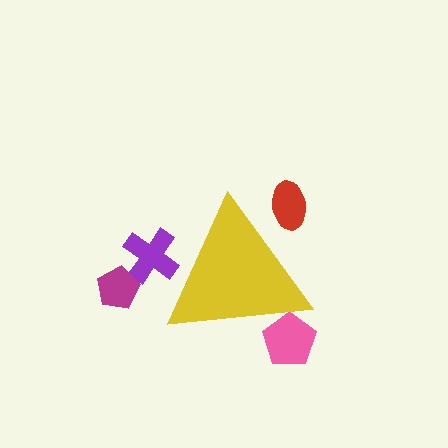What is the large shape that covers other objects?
A yellow triangle.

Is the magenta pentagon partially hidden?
No, the magenta pentagon is fully visible.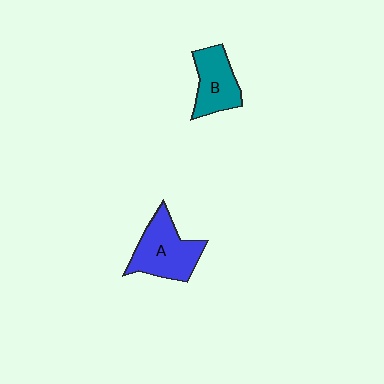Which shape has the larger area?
Shape A (blue).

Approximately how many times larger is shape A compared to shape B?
Approximately 1.3 times.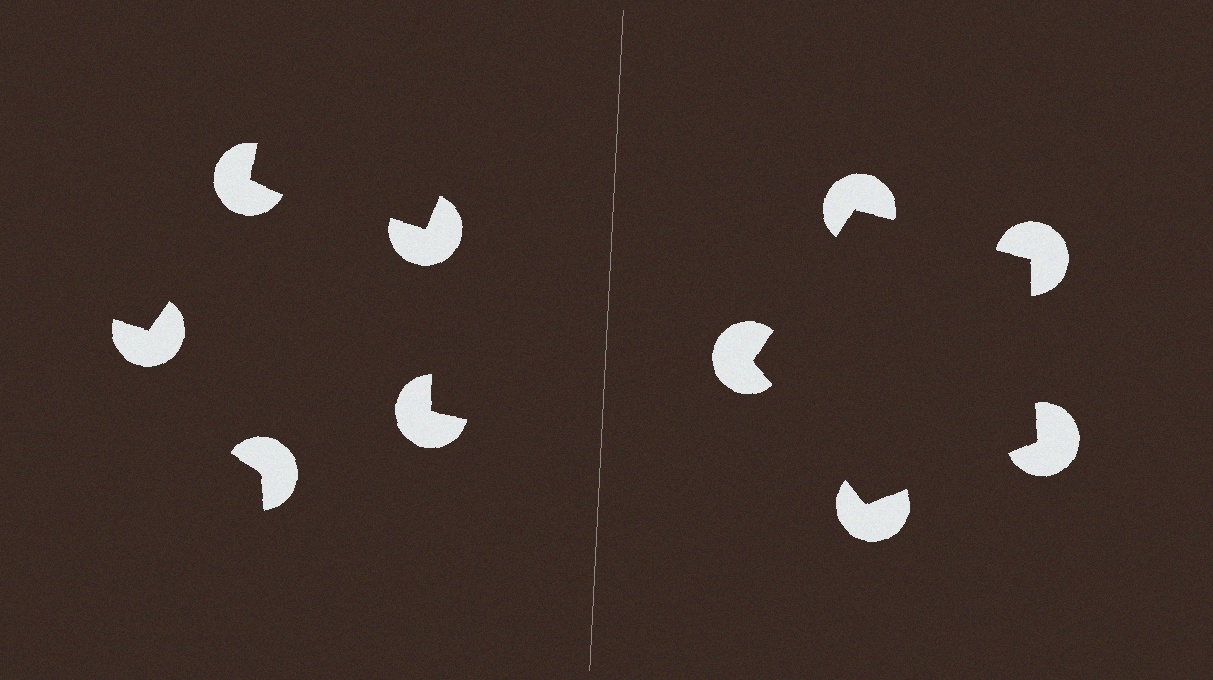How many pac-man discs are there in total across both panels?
10 — 5 on each side.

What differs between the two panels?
The pac-man discs are positioned identically on both sides; only the wedge orientations differ. On the right they align to a pentagon; on the left they are misaligned.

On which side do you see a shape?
An illusory pentagon appears on the right side. On the left side the wedge cuts are rotated, so no coherent shape forms.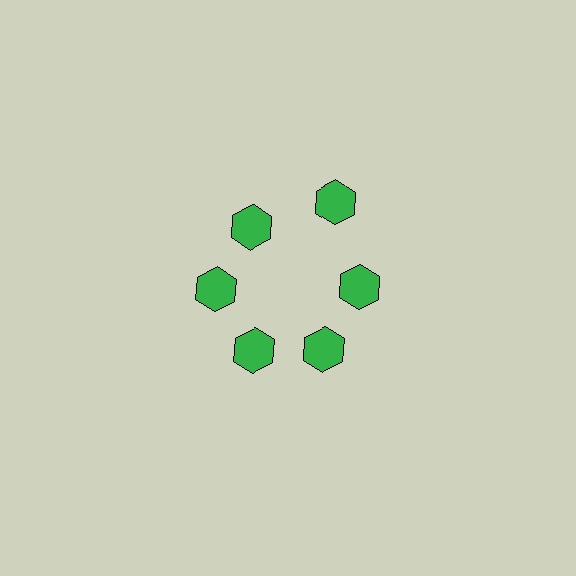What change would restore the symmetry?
The symmetry would be restored by moving it inward, back onto the ring so that all 6 hexagons sit at equal angles and equal distance from the center.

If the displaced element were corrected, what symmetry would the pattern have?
It would have 6-fold rotational symmetry — the pattern would map onto itself every 60 degrees.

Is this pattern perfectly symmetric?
No. The 6 green hexagons are arranged in a ring, but one element near the 1 o'clock position is pushed outward from the center, breaking the 6-fold rotational symmetry.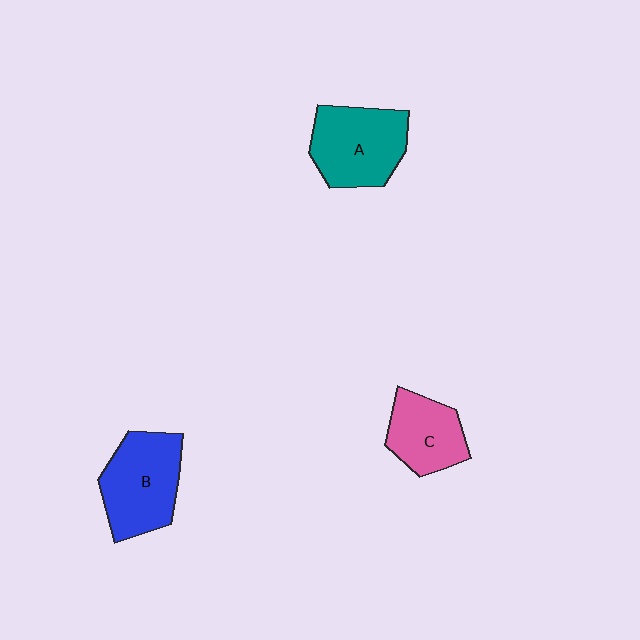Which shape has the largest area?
Shape B (blue).